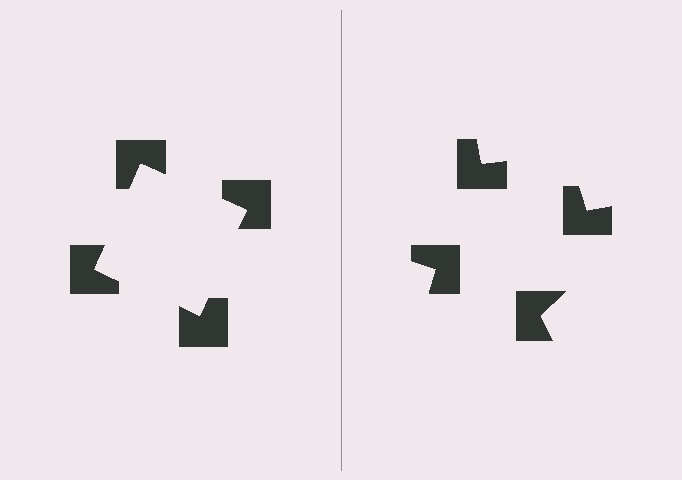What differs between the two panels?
The notched squares are positioned identically on both sides; only the wedge orientations differ. On the left they align to a square; on the right they are misaligned.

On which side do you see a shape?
An illusory square appears on the left side. On the right side the wedge cuts are rotated, so no coherent shape forms.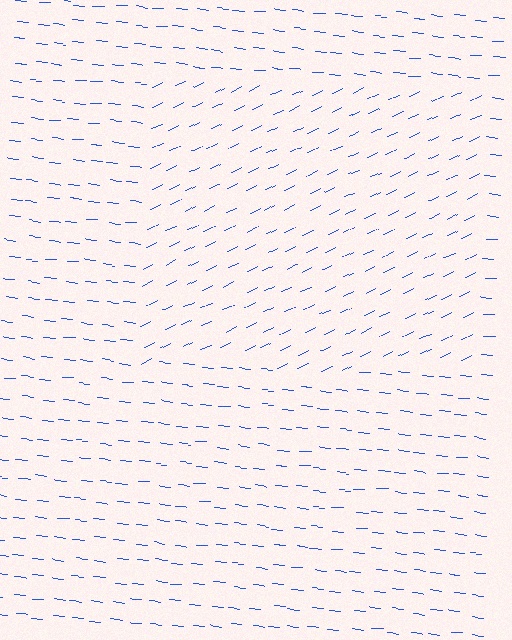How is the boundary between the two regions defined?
The boundary is defined purely by a change in line orientation (approximately 32 degrees difference). All lines are the same color and thickness.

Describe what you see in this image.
The image is filled with small blue line segments. A rectangle region in the image has lines oriented differently from the surrounding lines, creating a visible texture boundary.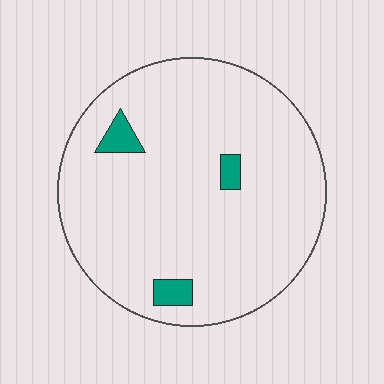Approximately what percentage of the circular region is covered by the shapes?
Approximately 5%.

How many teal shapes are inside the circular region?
3.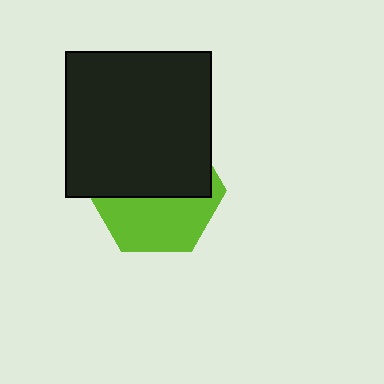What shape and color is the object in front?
The object in front is a black square.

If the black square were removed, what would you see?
You would see the complete lime hexagon.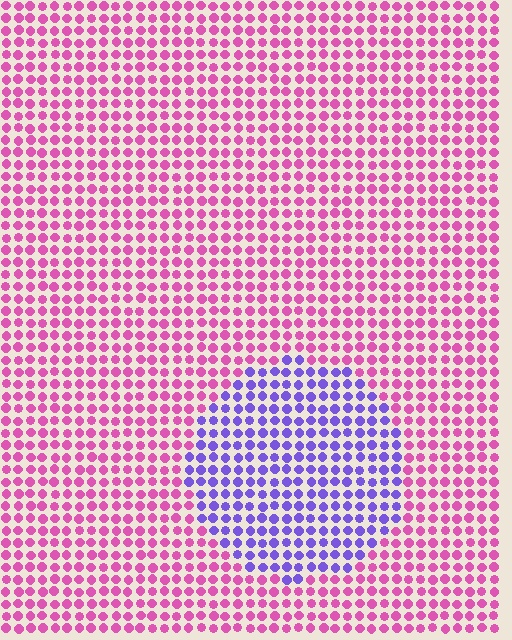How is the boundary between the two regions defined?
The boundary is defined purely by a slight shift in hue (about 63 degrees). Spacing, size, and orientation are identical on both sides.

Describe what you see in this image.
The image is filled with small pink elements in a uniform arrangement. A circle-shaped region is visible where the elements are tinted to a slightly different hue, forming a subtle color boundary.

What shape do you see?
I see a circle.